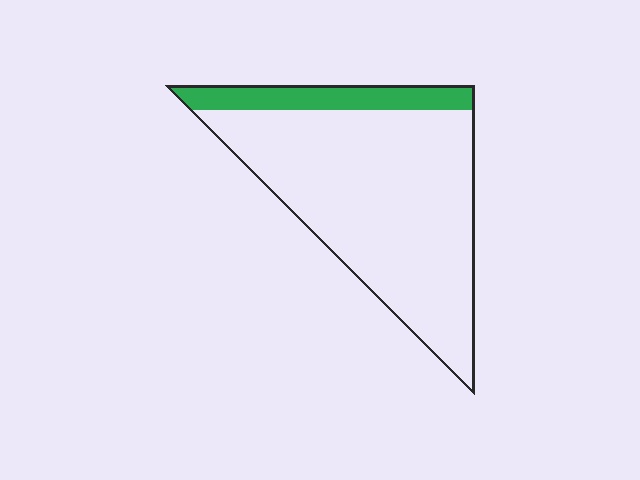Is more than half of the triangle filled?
No.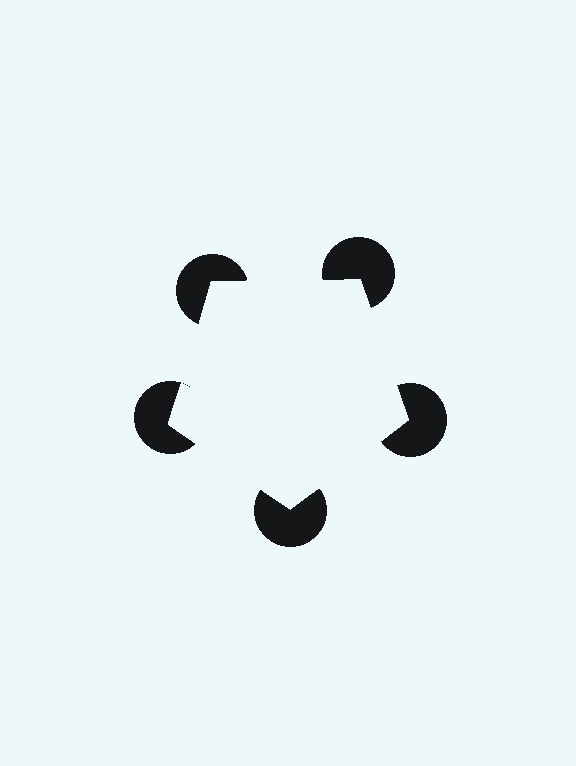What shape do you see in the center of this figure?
An illusory pentagon — its edges are inferred from the aligned wedge cuts in the pac-man discs, not physically drawn.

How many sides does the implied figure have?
5 sides.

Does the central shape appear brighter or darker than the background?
It typically appears slightly brighter than the background, even though no actual brightness change is drawn.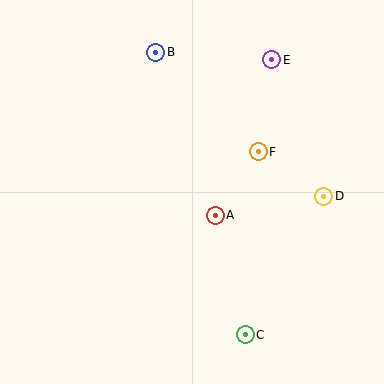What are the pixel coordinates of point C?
Point C is at (245, 335).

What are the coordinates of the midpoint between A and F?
The midpoint between A and F is at (237, 184).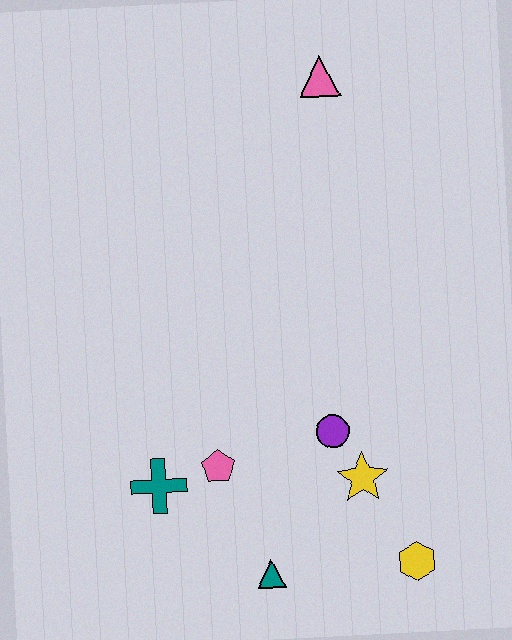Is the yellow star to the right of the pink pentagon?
Yes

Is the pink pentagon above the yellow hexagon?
Yes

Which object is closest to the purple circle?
The yellow star is closest to the purple circle.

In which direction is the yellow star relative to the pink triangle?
The yellow star is below the pink triangle.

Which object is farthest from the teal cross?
The pink triangle is farthest from the teal cross.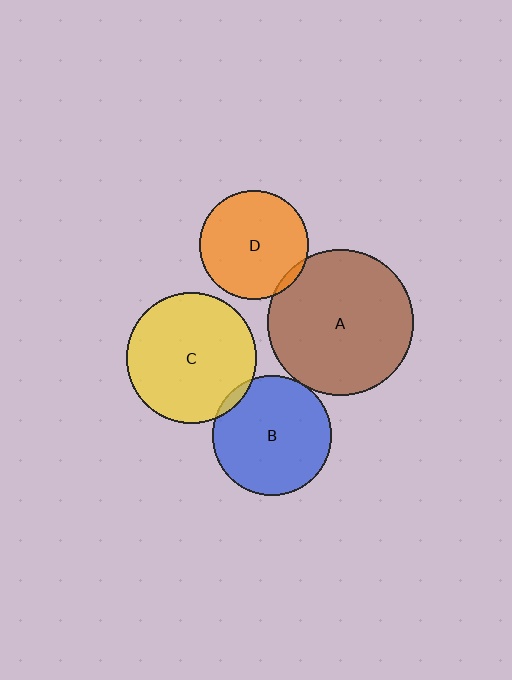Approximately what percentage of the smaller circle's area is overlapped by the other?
Approximately 5%.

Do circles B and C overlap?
Yes.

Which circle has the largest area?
Circle A (brown).